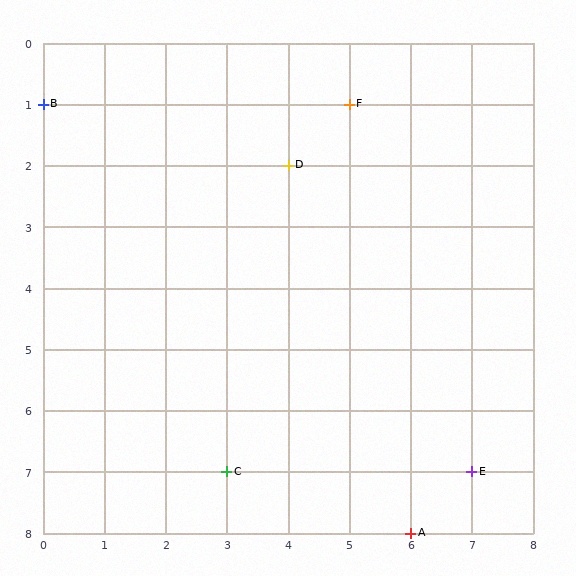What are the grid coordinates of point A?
Point A is at grid coordinates (6, 8).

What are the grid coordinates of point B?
Point B is at grid coordinates (0, 1).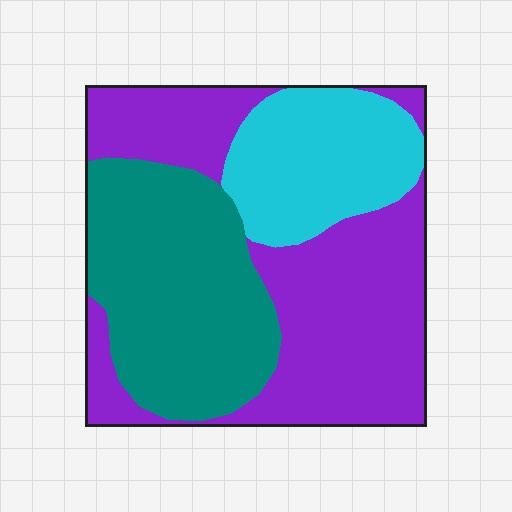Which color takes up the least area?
Cyan, at roughly 20%.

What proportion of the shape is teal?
Teal takes up about one third (1/3) of the shape.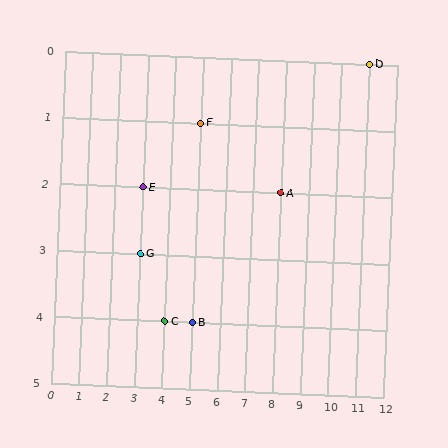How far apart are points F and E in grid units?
Points F and E are 2 columns and 1 row apart (about 2.2 grid units diagonally).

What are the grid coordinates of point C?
Point C is at grid coordinates (4, 4).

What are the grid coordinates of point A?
Point A is at grid coordinates (8, 2).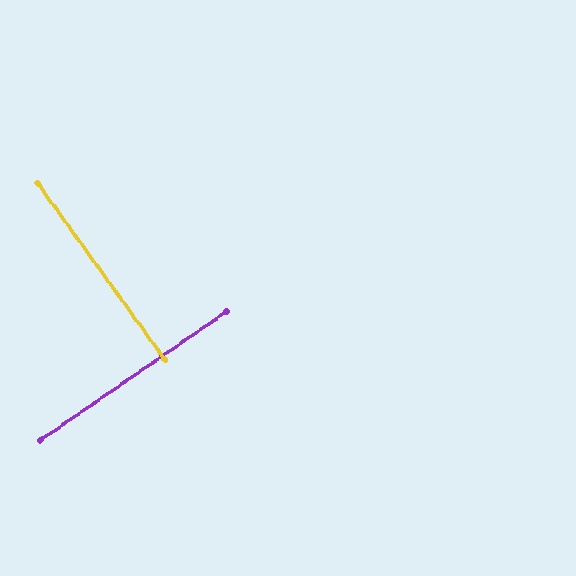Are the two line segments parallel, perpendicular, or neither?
Perpendicular — they meet at approximately 89°.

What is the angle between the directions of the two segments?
Approximately 89 degrees.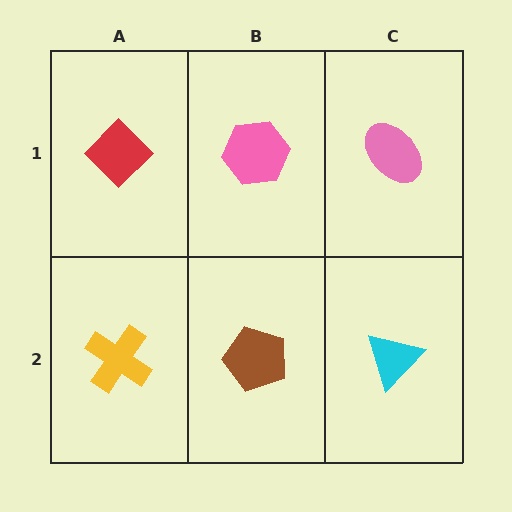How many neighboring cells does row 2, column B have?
3.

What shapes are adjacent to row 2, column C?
A pink ellipse (row 1, column C), a brown pentagon (row 2, column B).